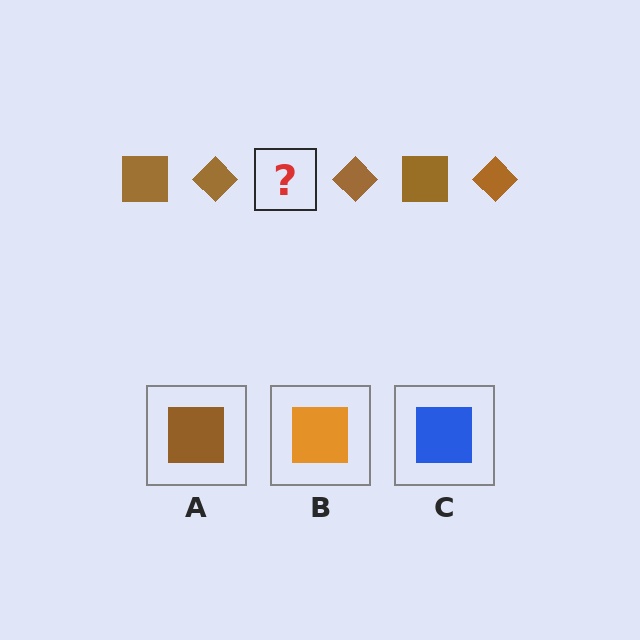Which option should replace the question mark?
Option A.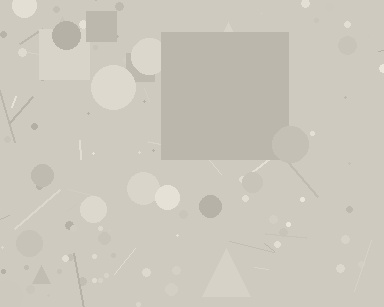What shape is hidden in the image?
A square is hidden in the image.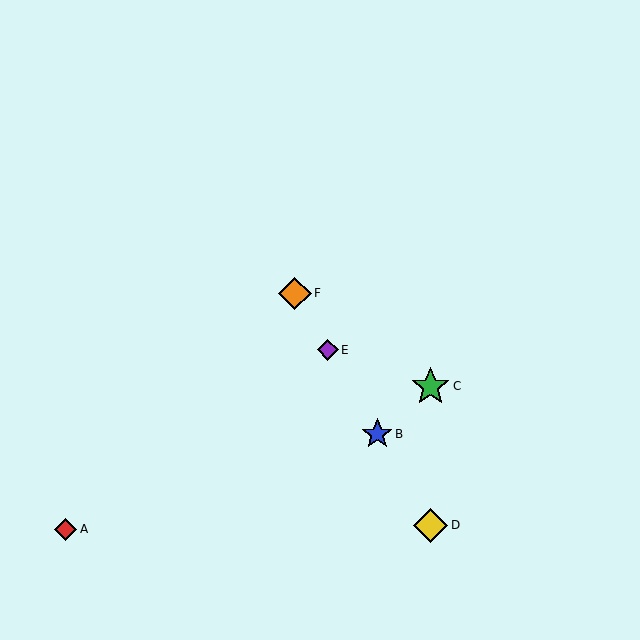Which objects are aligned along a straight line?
Objects B, D, E, F are aligned along a straight line.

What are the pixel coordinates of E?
Object E is at (328, 350).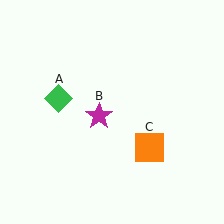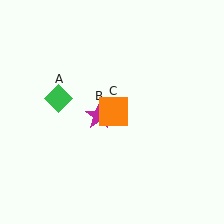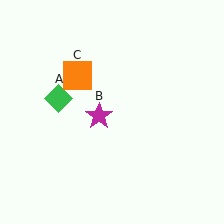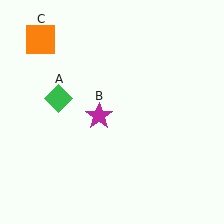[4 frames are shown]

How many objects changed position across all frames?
1 object changed position: orange square (object C).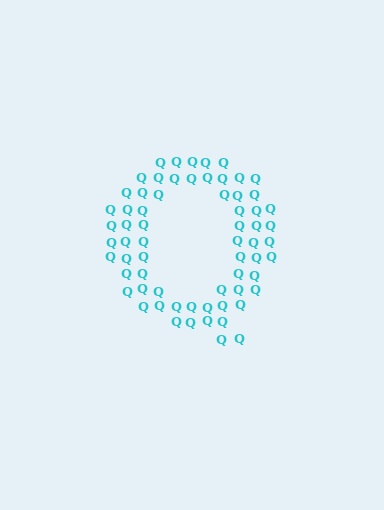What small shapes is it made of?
It is made of small letter Q's.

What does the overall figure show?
The overall figure shows the letter Q.